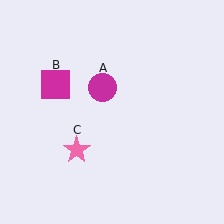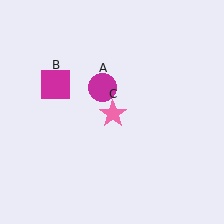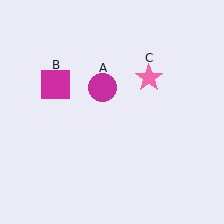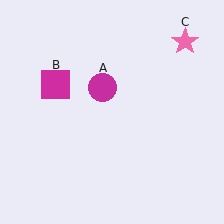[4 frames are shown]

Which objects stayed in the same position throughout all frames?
Magenta circle (object A) and magenta square (object B) remained stationary.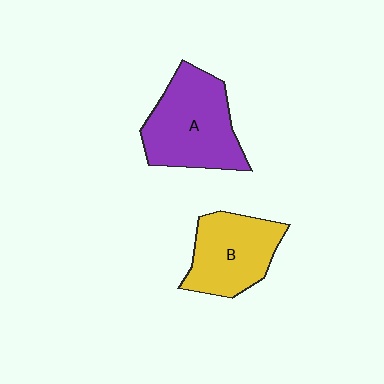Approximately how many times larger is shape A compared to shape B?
Approximately 1.3 times.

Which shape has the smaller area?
Shape B (yellow).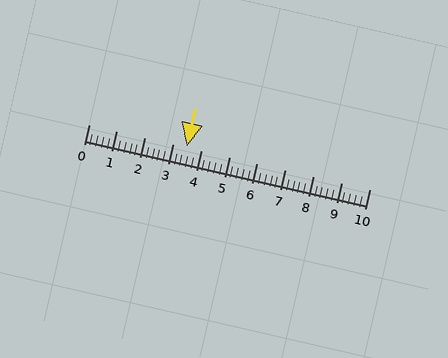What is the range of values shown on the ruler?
The ruler shows values from 0 to 10.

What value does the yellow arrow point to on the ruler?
The yellow arrow points to approximately 3.5.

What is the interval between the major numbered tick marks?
The major tick marks are spaced 1 units apart.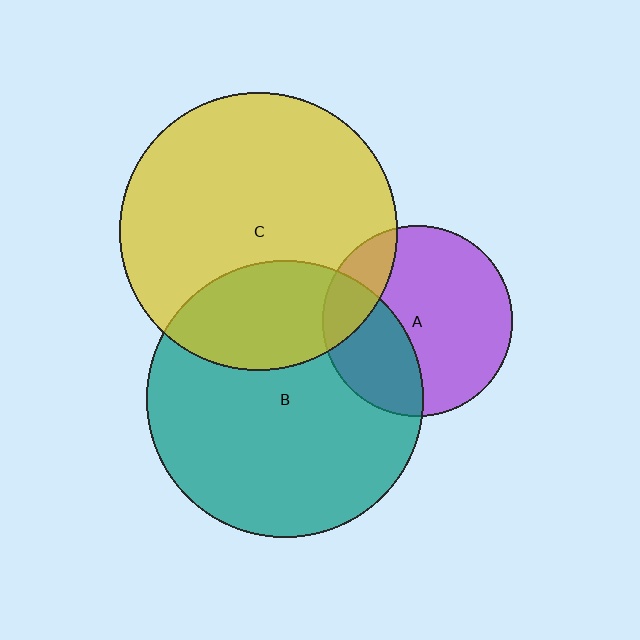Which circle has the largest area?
Circle C (yellow).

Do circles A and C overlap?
Yes.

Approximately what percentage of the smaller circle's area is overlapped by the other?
Approximately 20%.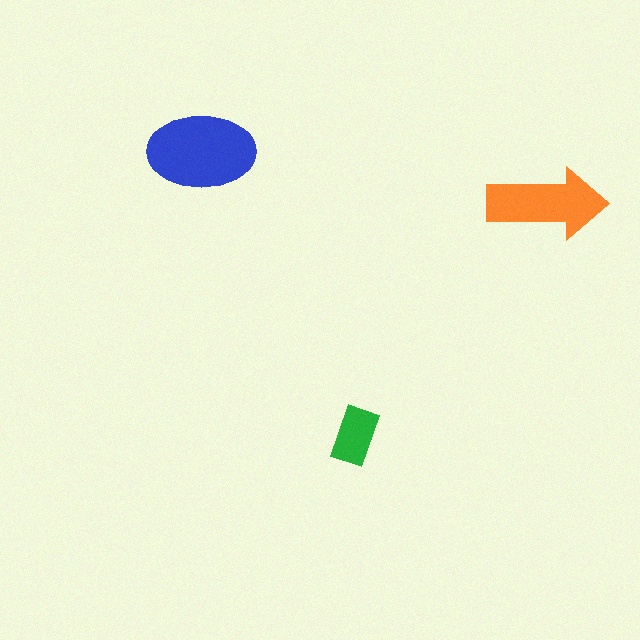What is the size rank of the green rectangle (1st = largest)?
3rd.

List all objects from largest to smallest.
The blue ellipse, the orange arrow, the green rectangle.